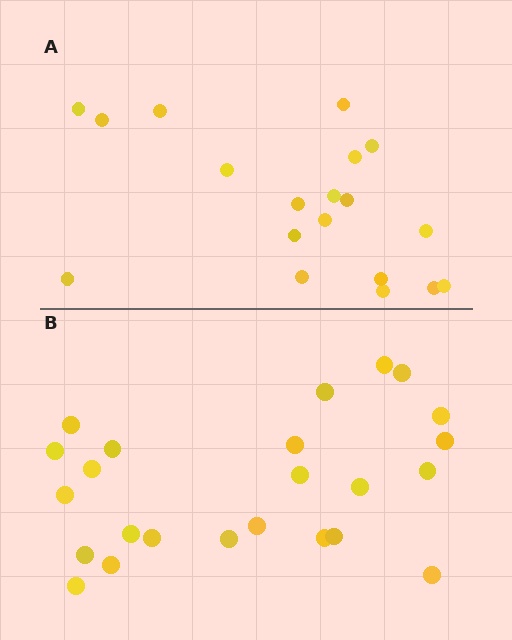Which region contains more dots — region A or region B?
Region B (the bottom region) has more dots.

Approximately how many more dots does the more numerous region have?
Region B has about 5 more dots than region A.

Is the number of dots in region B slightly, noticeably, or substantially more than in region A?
Region B has noticeably more, but not dramatically so. The ratio is roughly 1.3 to 1.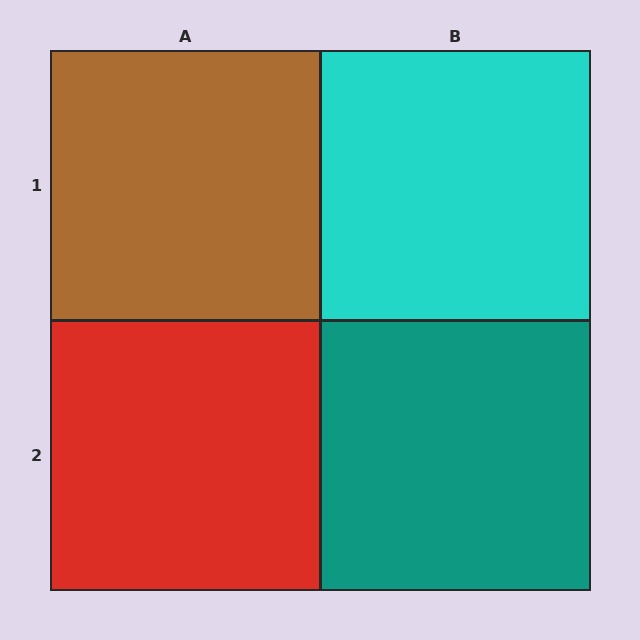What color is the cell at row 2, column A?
Red.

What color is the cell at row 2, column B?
Teal.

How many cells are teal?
1 cell is teal.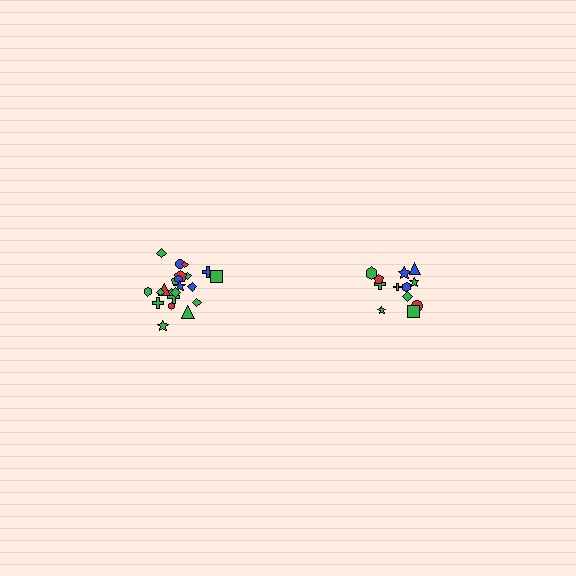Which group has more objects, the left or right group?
The left group.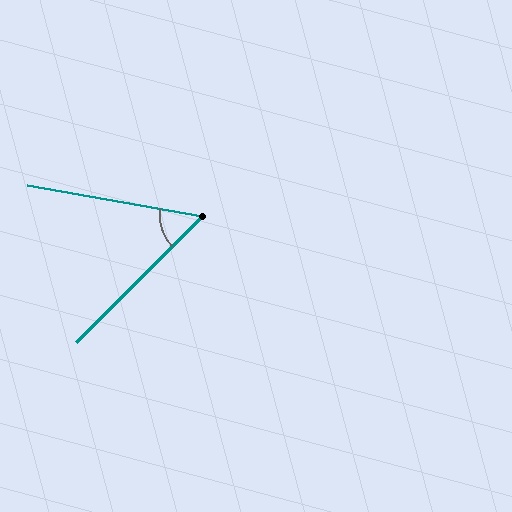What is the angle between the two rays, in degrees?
Approximately 55 degrees.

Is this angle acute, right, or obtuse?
It is acute.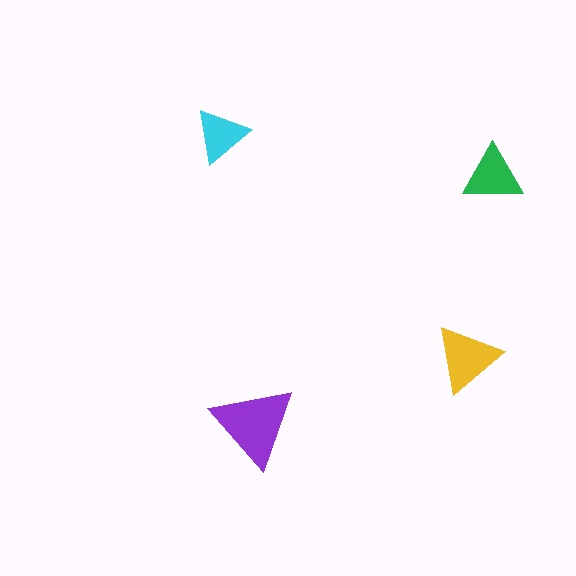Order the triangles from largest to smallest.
the purple one, the yellow one, the green one, the cyan one.